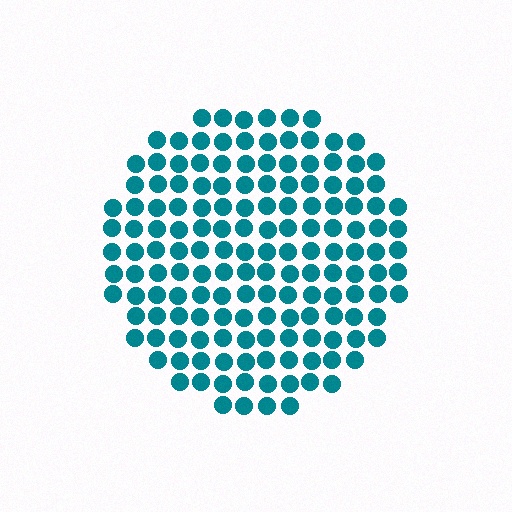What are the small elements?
The small elements are circles.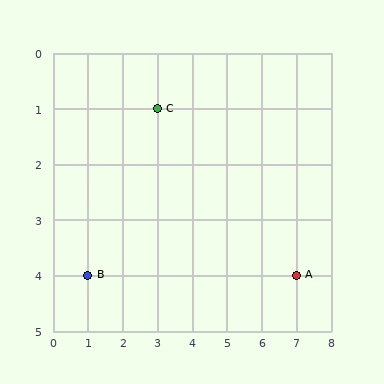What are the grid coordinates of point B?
Point B is at grid coordinates (1, 4).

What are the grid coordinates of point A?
Point A is at grid coordinates (7, 4).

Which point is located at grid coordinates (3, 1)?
Point C is at (3, 1).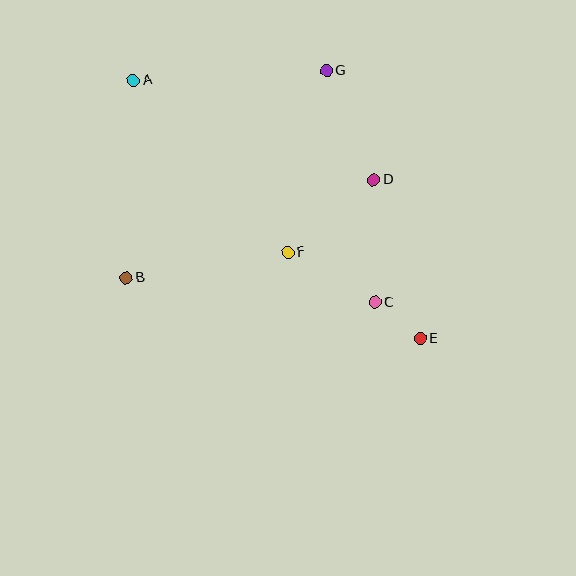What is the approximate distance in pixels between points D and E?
The distance between D and E is approximately 165 pixels.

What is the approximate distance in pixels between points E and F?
The distance between E and F is approximately 158 pixels.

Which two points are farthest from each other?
Points A and E are farthest from each other.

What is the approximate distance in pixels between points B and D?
The distance between B and D is approximately 266 pixels.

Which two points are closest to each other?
Points C and E are closest to each other.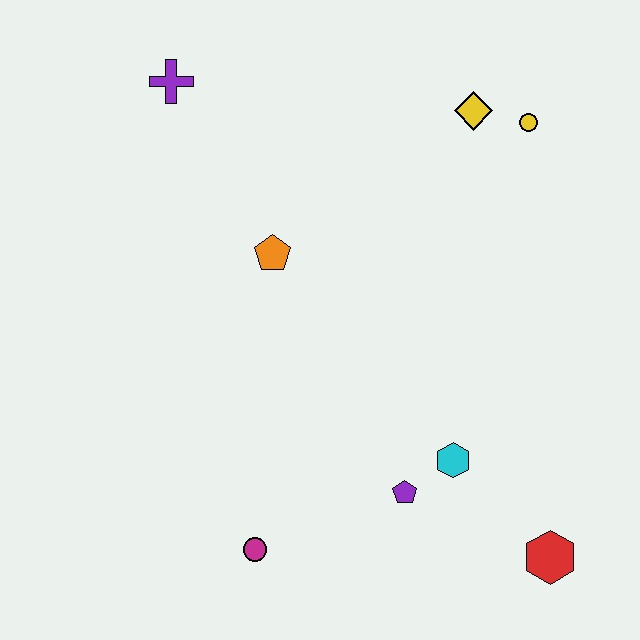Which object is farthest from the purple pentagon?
The purple cross is farthest from the purple pentagon.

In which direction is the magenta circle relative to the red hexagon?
The magenta circle is to the left of the red hexagon.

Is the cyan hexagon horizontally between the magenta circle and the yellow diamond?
Yes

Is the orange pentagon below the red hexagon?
No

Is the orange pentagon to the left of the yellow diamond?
Yes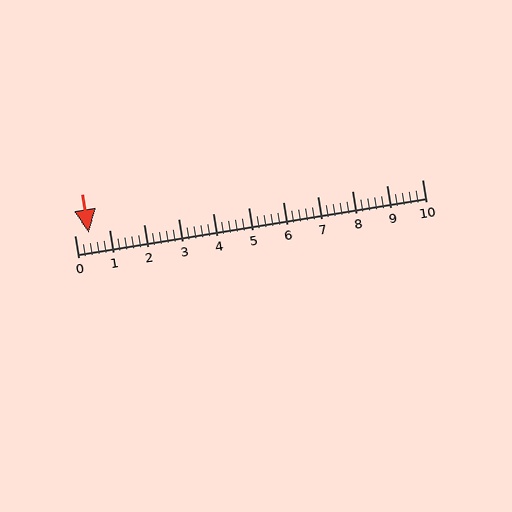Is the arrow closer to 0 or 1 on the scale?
The arrow is closer to 0.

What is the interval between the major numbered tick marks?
The major tick marks are spaced 1 units apart.